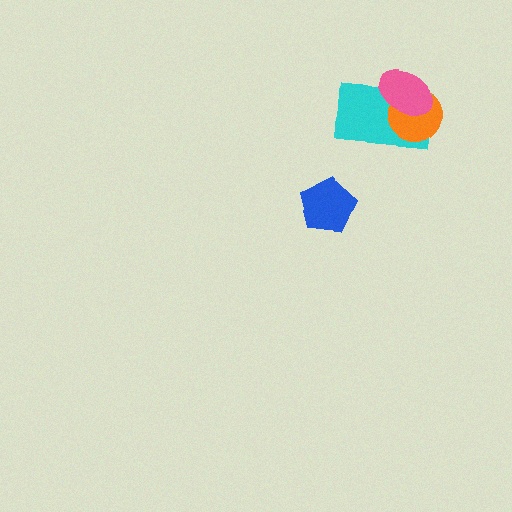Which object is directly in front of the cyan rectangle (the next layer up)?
The orange circle is directly in front of the cyan rectangle.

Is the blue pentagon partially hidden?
No, no other shape covers it.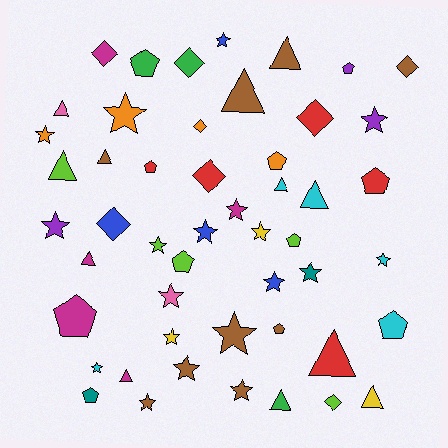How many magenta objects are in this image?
There are 5 magenta objects.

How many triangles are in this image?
There are 12 triangles.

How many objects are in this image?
There are 50 objects.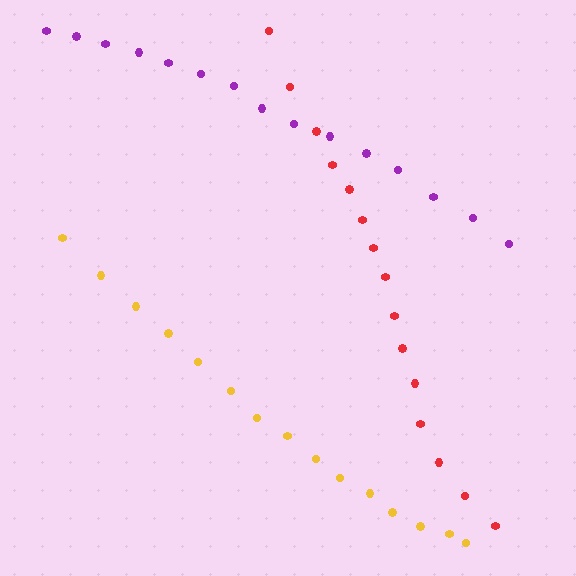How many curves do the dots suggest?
There are 3 distinct paths.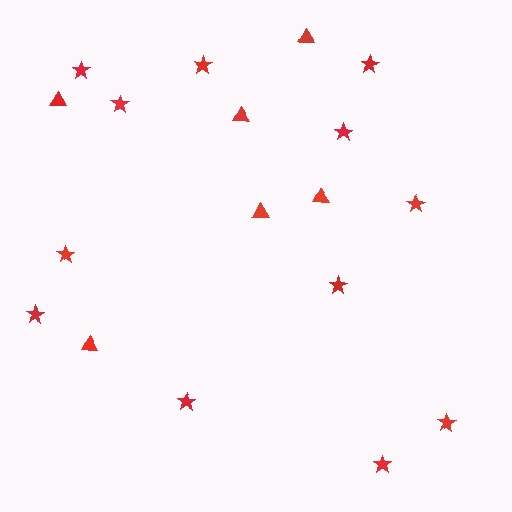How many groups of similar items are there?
There are 2 groups: one group of triangles (6) and one group of stars (12).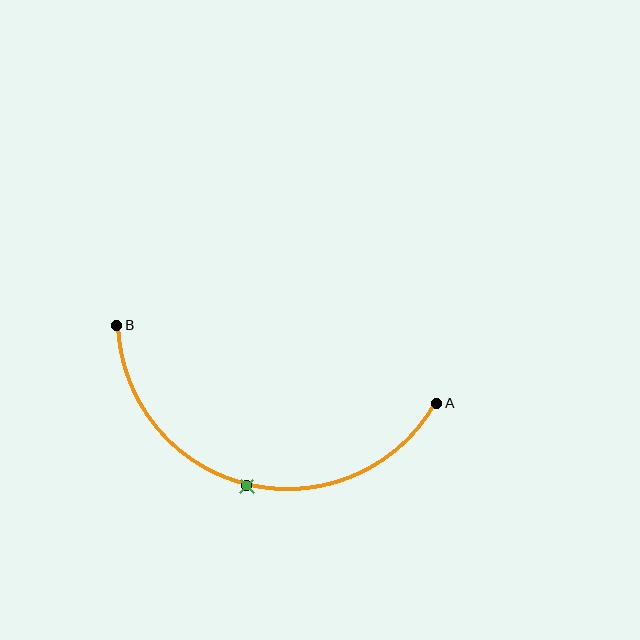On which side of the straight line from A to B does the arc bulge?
The arc bulges below the straight line connecting A and B.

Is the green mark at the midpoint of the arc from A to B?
Yes. The green mark lies on the arc at equal arc-length from both A and B — it is the arc midpoint.